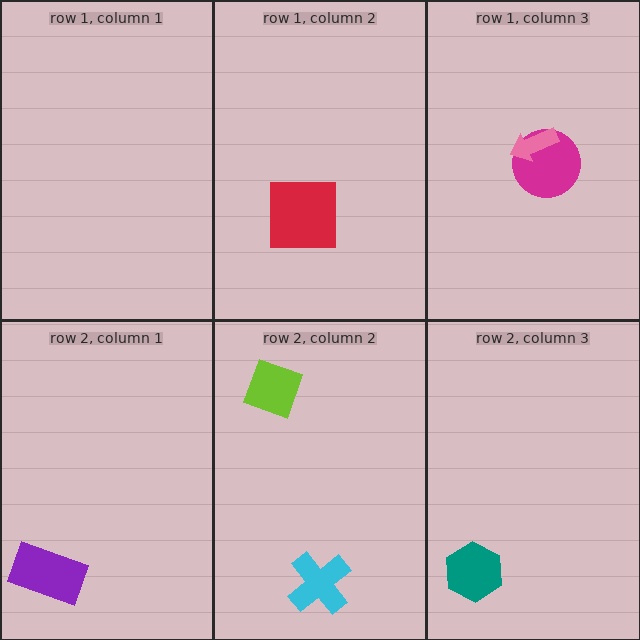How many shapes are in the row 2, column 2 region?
2.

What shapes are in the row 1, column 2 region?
The red square.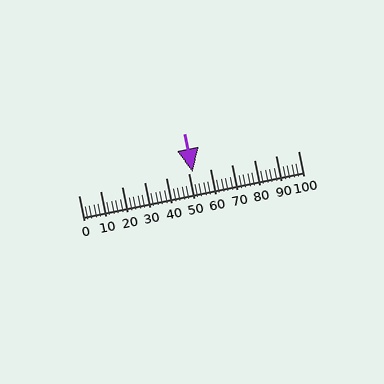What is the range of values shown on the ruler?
The ruler shows values from 0 to 100.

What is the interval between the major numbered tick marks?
The major tick marks are spaced 10 units apart.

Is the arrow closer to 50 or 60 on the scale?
The arrow is closer to 50.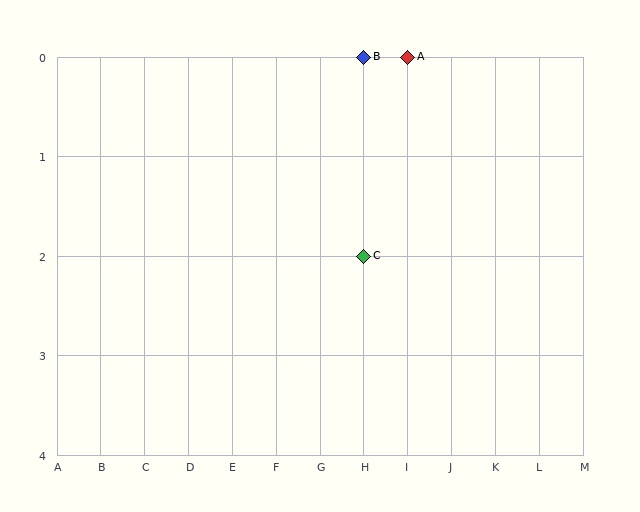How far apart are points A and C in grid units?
Points A and C are 1 column and 2 rows apart (about 2.2 grid units diagonally).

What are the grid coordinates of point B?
Point B is at grid coordinates (H, 0).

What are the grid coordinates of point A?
Point A is at grid coordinates (I, 0).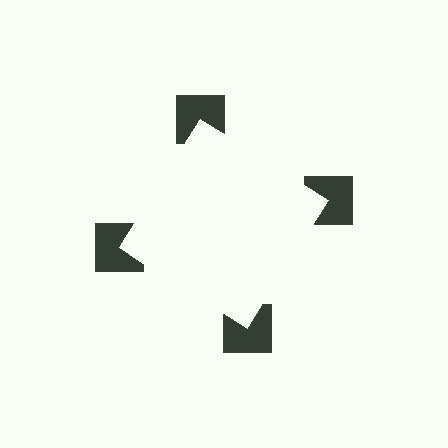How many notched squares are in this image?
There are 4 — one at each vertex of the illusory square.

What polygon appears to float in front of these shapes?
An illusory square — its edges are inferred from the aligned wedge cuts in the notched squares, not physically drawn.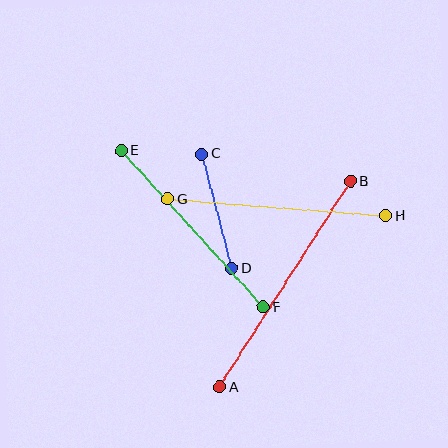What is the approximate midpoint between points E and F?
The midpoint is at approximately (192, 229) pixels.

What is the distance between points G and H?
The distance is approximately 219 pixels.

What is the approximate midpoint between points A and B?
The midpoint is at approximately (285, 284) pixels.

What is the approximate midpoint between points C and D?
The midpoint is at approximately (217, 211) pixels.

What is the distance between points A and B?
The distance is approximately 244 pixels.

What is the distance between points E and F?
The distance is approximately 212 pixels.